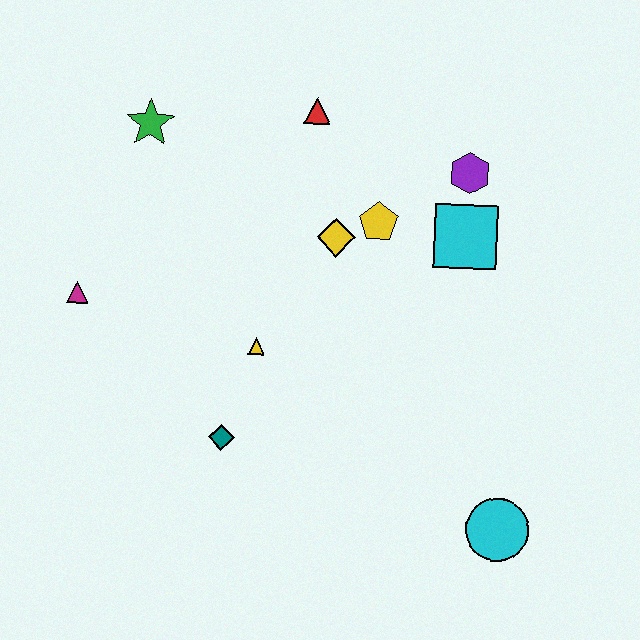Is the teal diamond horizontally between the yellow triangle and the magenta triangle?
Yes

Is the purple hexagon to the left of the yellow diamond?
No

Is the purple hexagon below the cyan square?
No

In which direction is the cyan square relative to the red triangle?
The cyan square is to the right of the red triangle.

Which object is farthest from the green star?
The cyan circle is farthest from the green star.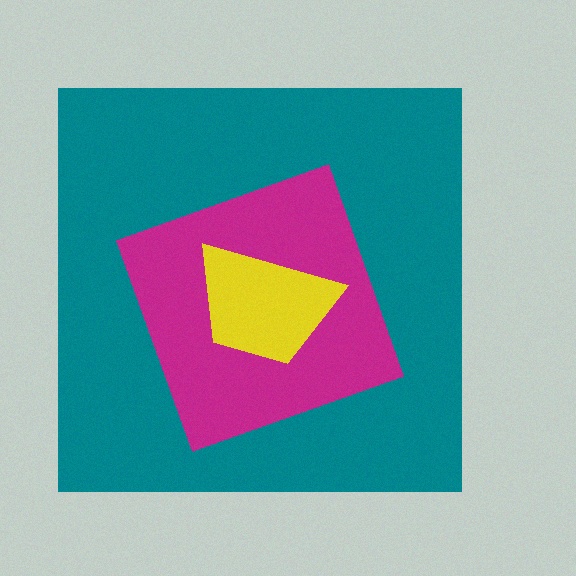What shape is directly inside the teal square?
The magenta diamond.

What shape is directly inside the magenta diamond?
The yellow trapezoid.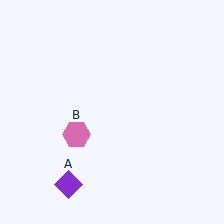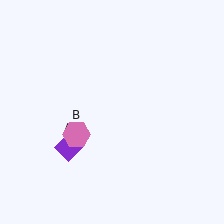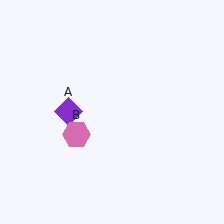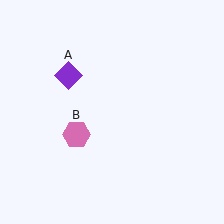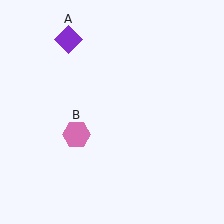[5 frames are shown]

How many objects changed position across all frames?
1 object changed position: purple diamond (object A).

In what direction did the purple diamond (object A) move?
The purple diamond (object A) moved up.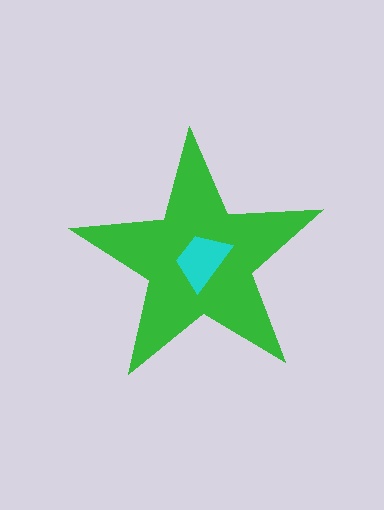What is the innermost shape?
The cyan trapezoid.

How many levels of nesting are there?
2.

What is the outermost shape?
The green star.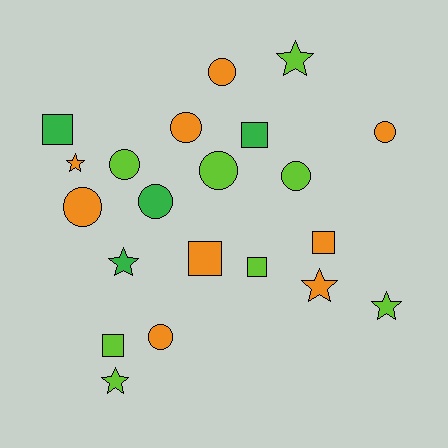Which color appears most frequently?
Orange, with 9 objects.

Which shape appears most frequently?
Circle, with 9 objects.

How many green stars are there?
There is 1 green star.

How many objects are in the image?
There are 21 objects.